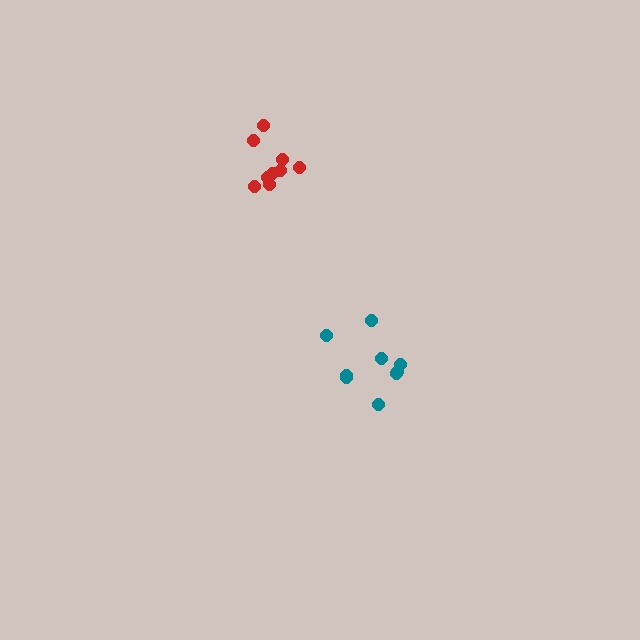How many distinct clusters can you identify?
There are 2 distinct clusters.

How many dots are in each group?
Group 1: 9 dots, Group 2: 9 dots (18 total).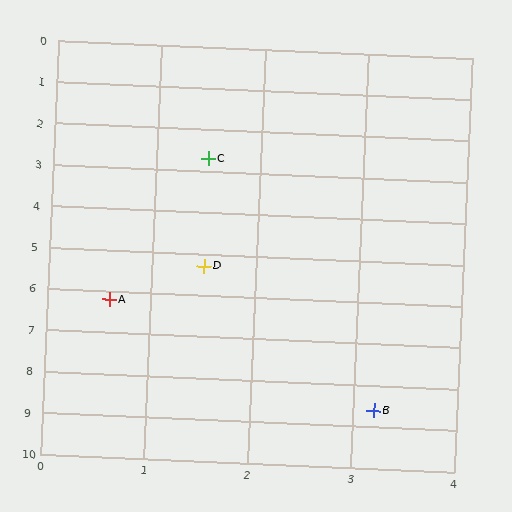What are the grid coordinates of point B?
Point B is at approximately (3.2, 8.6).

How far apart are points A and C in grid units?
Points A and C are about 3.6 grid units apart.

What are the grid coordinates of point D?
Point D is at approximately (1.5, 5.3).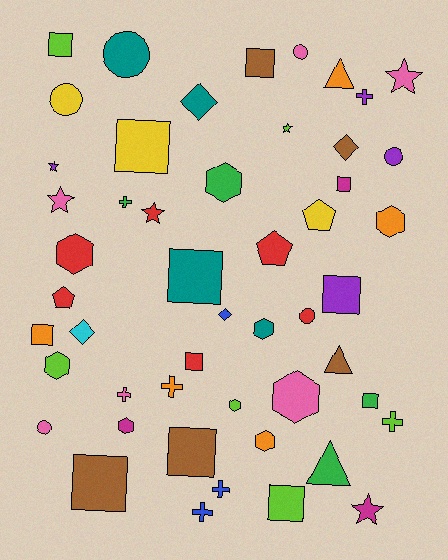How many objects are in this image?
There are 50 objects.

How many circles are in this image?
There are 6 circles.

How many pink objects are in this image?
There are 6 pink objects.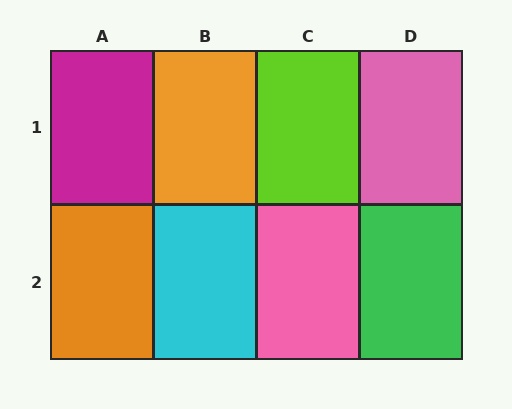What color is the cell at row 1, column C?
Lime.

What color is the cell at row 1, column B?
Orange.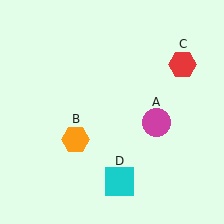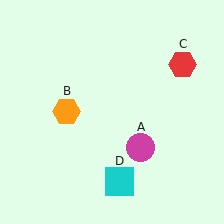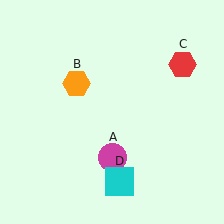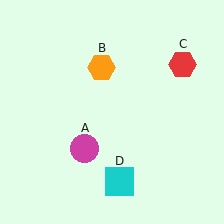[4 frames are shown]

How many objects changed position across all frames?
2 objects changed position: magenta circle (object A), orange hexagon (object B).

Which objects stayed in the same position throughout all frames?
Red hexagon (object C) and cyan square (object D) remained stationary.